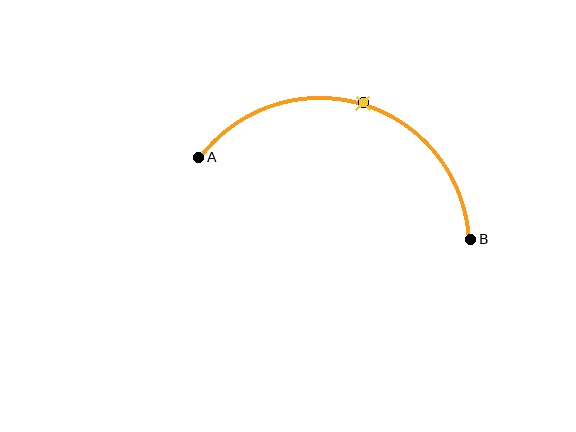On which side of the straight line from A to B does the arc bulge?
The arc bulges above the straight line connecting A and B.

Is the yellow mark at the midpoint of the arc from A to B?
Yes. The yellow mark lies on the arc at equal arc-length from both A and B — it is the arc midpoint.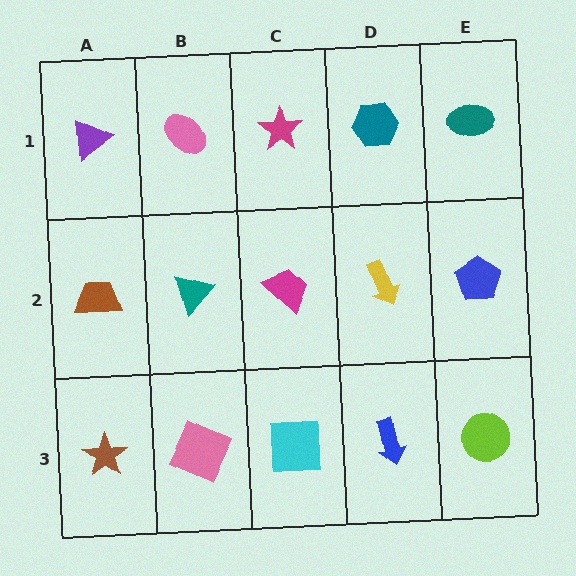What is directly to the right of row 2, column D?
A blue pentagon.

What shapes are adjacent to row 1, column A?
A brown trapezoid (row 2, column A), a pink ellipse (row 1, column B).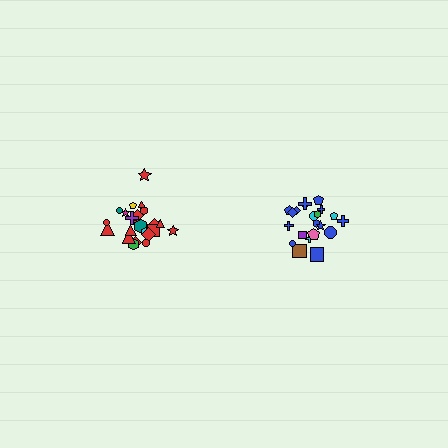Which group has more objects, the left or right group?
The left group.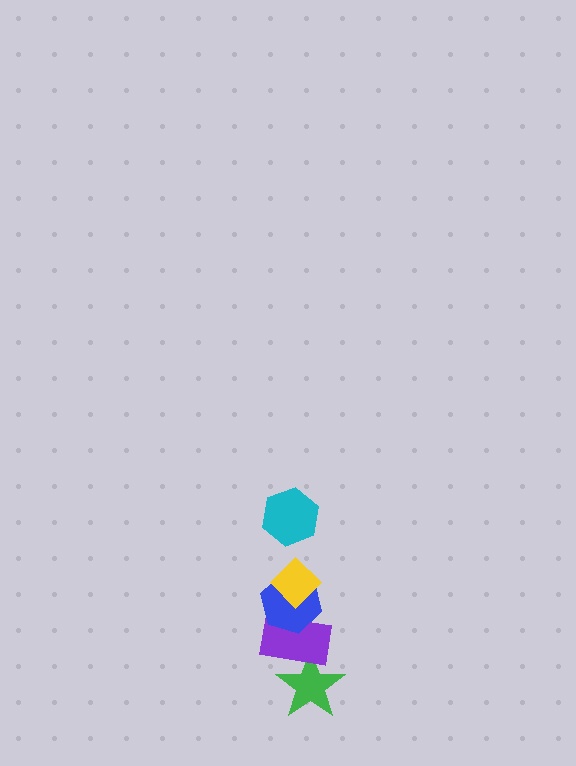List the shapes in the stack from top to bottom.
From top to bottom: the cyan hexagon, the yellow diamond, the blue hexagon, the purple rectangle, the green star.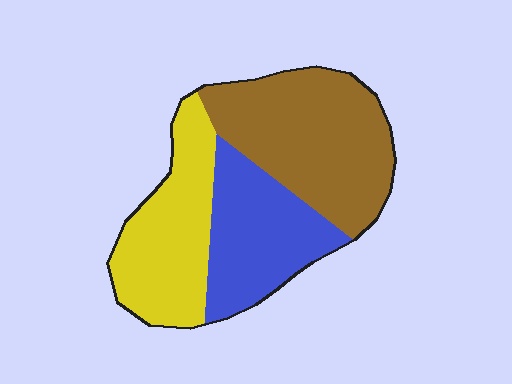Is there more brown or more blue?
Brown.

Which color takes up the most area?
Brown, at roughly 40%.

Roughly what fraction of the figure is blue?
Blue takes up about one quarter (1/4) of the figure.